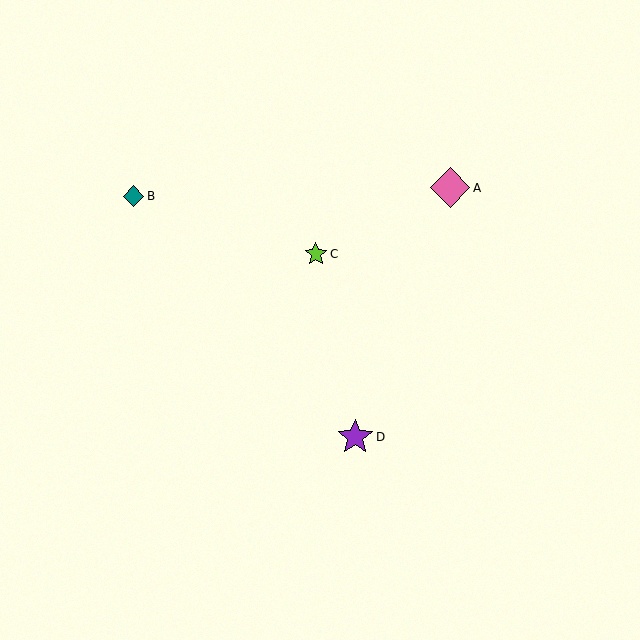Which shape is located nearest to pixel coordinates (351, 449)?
The purple star (labeled D) at (355, 437) is nearest to that location.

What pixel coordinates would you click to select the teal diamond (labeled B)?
Click at (133, 196) to select the teal diamond B.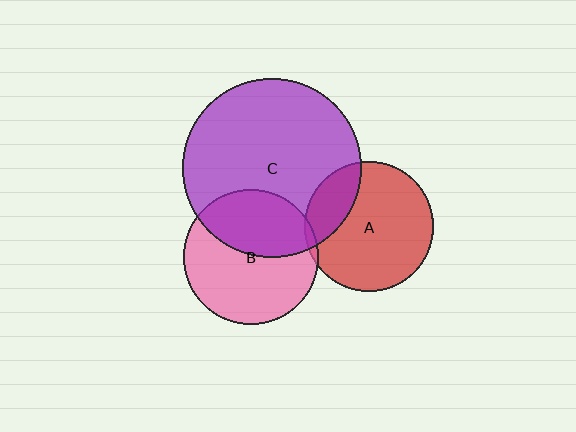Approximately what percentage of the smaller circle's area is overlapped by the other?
Approximately 5%.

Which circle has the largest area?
Circle C (purple).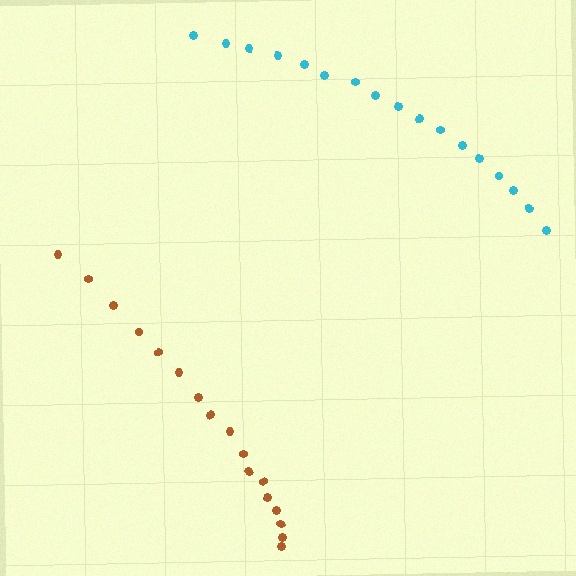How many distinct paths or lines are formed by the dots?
There are 2 distinct paths.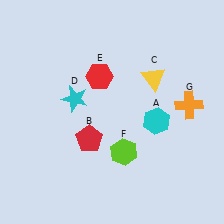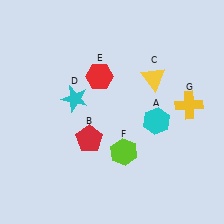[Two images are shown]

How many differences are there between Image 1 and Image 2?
There is 1 difference between the two images.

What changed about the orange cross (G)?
In Image 1, G is orange. In Image 2, it changed to yellow.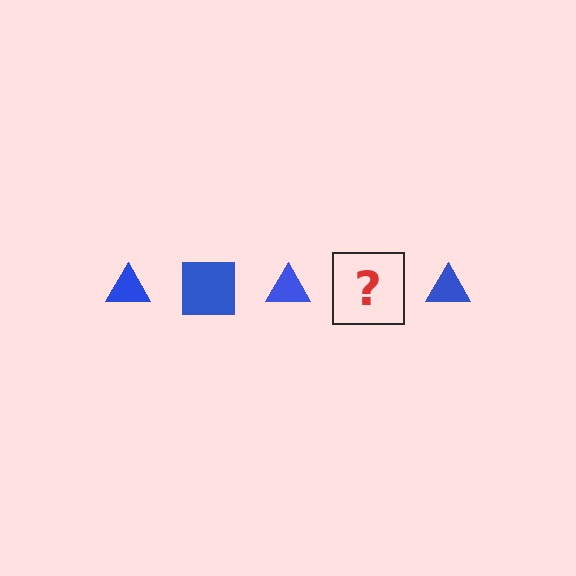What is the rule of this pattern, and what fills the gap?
The rule is that the pattern cycles through triangle, square shapes in blue. The gap should be filled with a blue square.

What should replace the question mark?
The question mark should be replaced with a blue square.